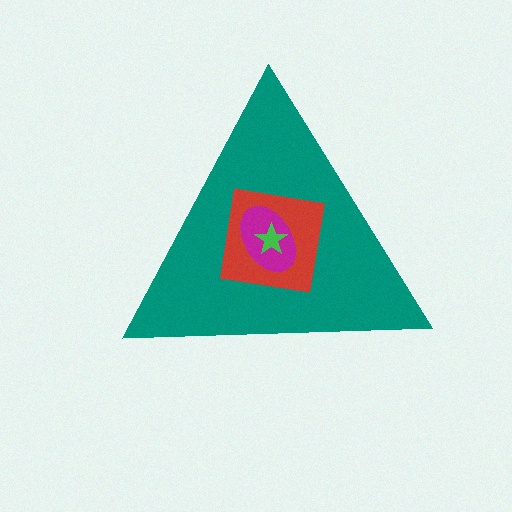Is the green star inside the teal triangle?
Yes.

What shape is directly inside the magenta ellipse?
The green star.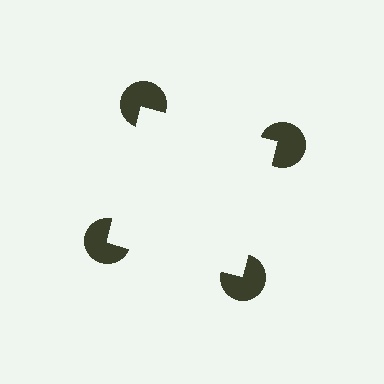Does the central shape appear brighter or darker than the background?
It typically appears slightly brighter than the background, even though no actual brightness change is drawn.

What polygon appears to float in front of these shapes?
An illusory square — its edges are inferred from the aligned wedge cuts in the pac-man discs, not physically drawn.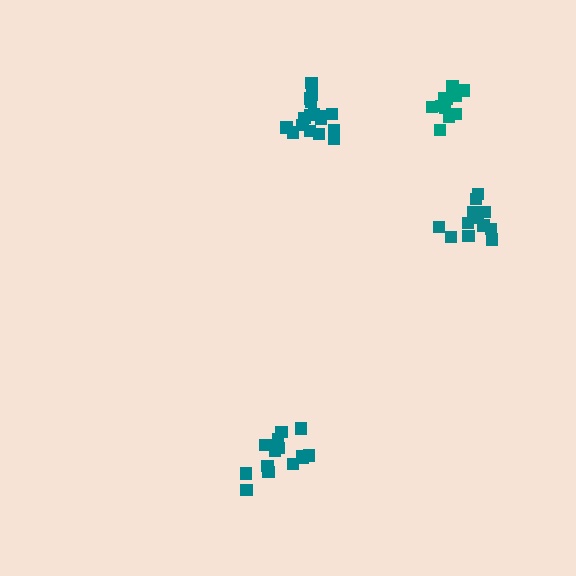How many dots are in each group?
Group 1: 14 dots, Group 2: 13 dots, Group 3: 17 dots, Group 4: 13 dots (57 total).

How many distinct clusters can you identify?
There are 4 distinct clusters.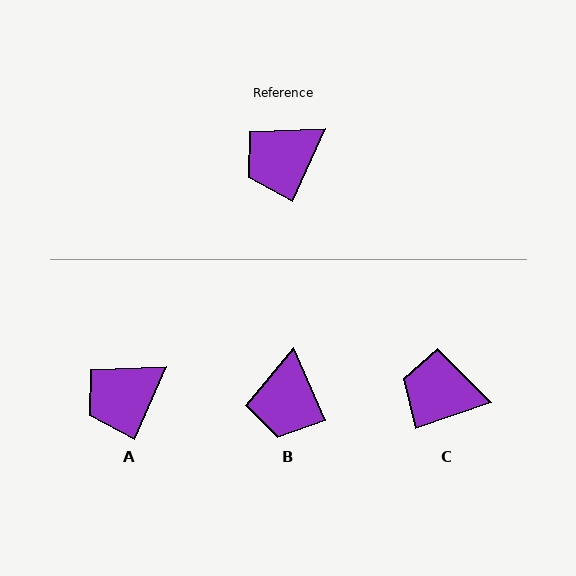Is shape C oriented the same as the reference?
No, it is off by about 47 degrees.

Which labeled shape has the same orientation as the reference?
A.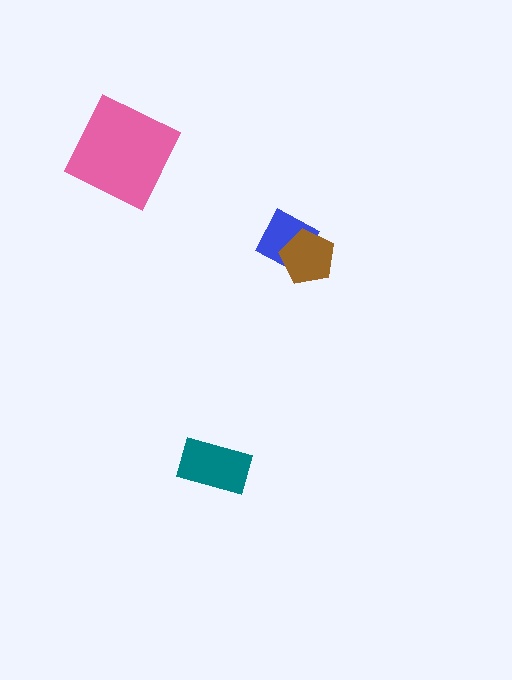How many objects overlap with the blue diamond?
1 object overlaps with the blue diamond.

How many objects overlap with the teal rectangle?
0 objects overlap with the teal rectangle.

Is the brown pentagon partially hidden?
No, no other shape covers it.